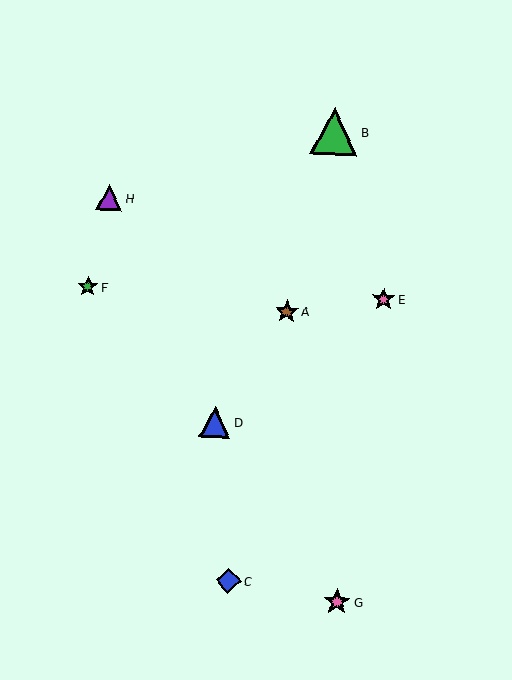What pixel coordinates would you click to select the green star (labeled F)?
Click at (88, 287) to select the green star F.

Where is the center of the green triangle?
The center of the green triangle is at (334, 131).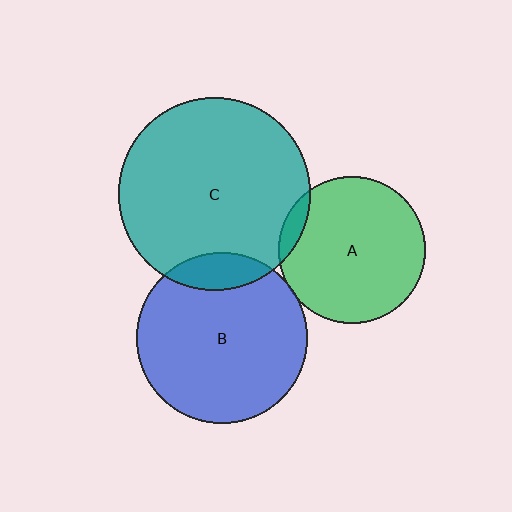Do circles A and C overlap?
Yes.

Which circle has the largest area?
Circle C (teal).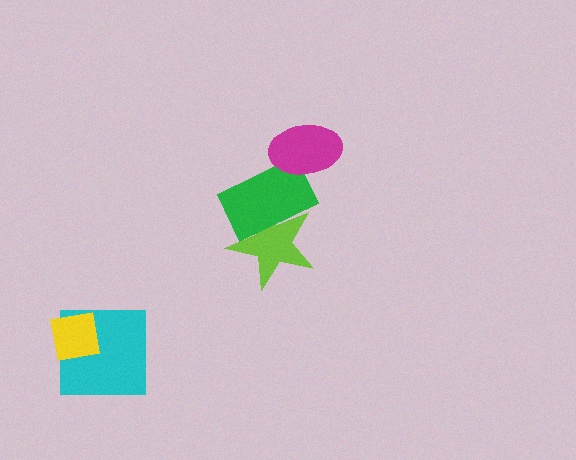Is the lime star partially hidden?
Yes, it is partially covered by another shape.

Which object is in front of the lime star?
The green rectangle is in front of the lime star.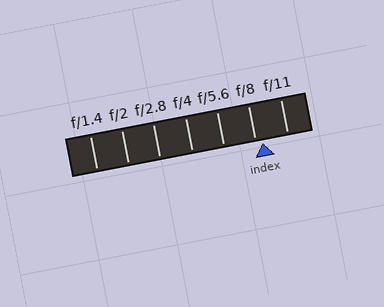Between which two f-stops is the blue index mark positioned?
The index mark is between f/8 and f/11.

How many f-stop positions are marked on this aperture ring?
There are 7 f-stop positions marked.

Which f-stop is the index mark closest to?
The index mark is closest to f/8.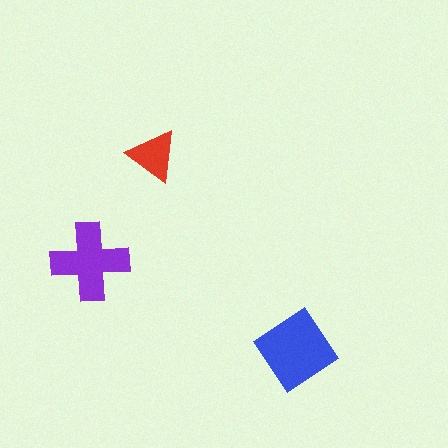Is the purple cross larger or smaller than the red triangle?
Larger.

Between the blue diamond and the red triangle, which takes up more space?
The blue diamond.